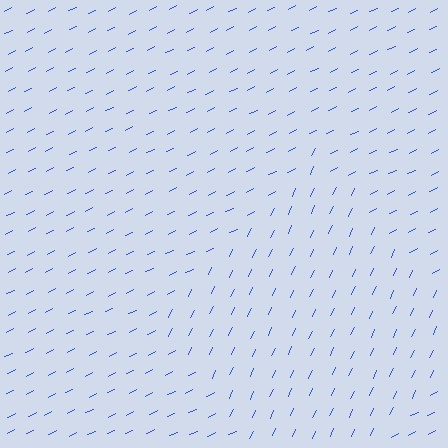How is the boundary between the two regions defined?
The boundary is defined purely by a change in line orientation (approximately 38 degrees difference). All lines are the same color and thickness.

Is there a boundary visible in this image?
Yes, there is a texture boundary formed by a change in line orientation.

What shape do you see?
I see a diamond.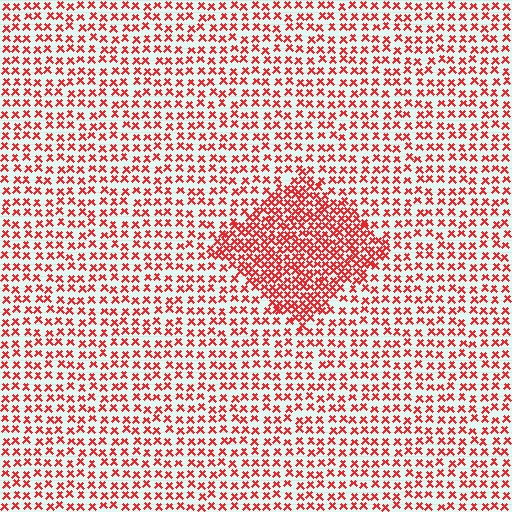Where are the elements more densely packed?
The elements are more densely packed inside the diamond boundary.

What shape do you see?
I see a diamond.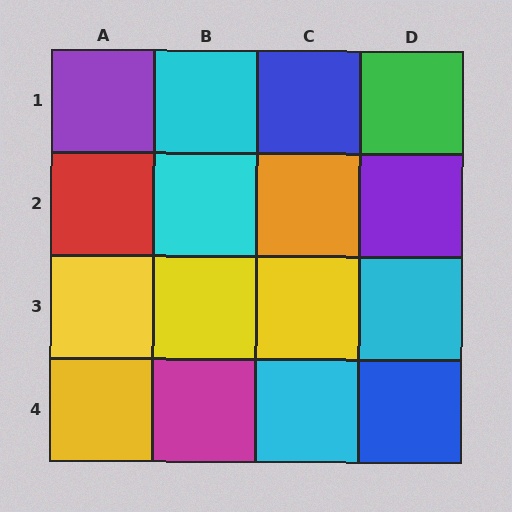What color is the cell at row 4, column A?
Yellow.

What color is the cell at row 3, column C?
Yellow.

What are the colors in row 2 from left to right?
Red, cyan, orange, purple.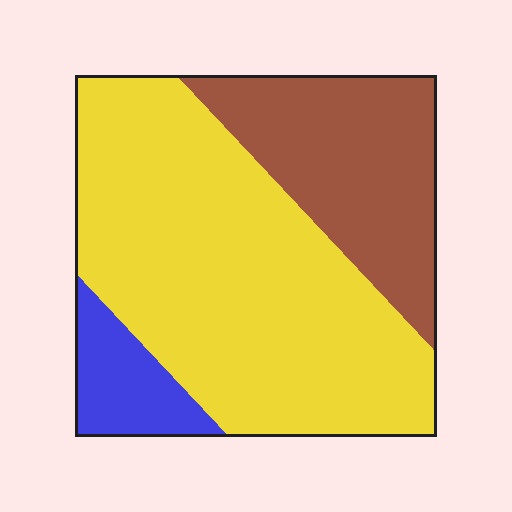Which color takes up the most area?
Yellow, at roughly 65%.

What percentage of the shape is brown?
Brown takes up between a sixth and a third of the shape.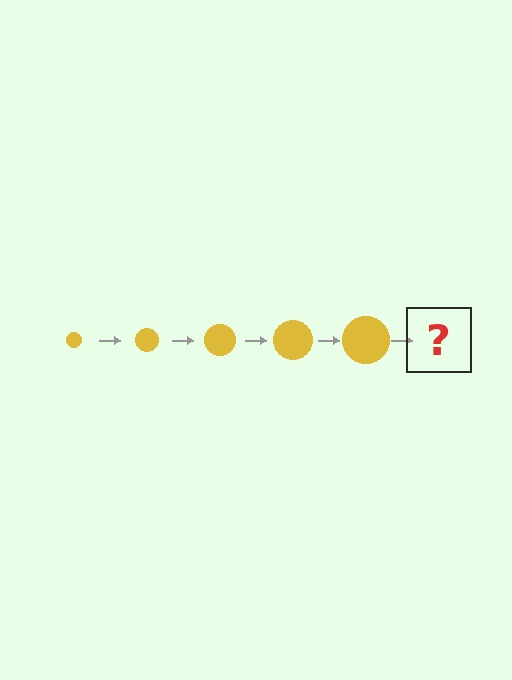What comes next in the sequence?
The next element should be a yellow circle, larger than the previous one.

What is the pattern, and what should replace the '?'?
The pattern is that the circle gets progressively larger each step. The '?' should be a yellow circle, larger than the previous one.